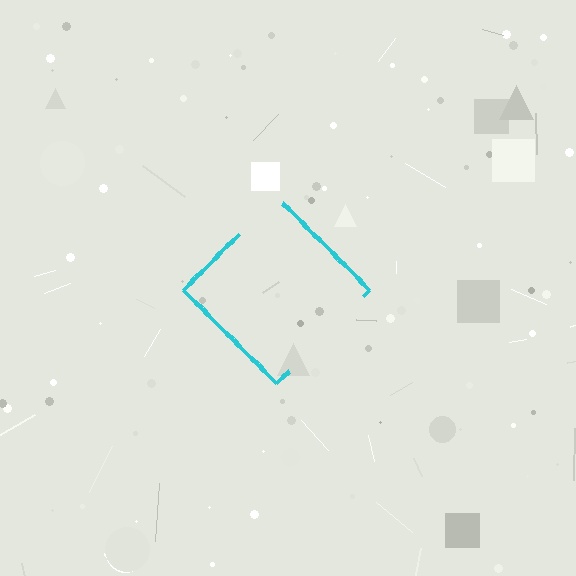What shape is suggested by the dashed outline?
The dashed outline suggests a diamond.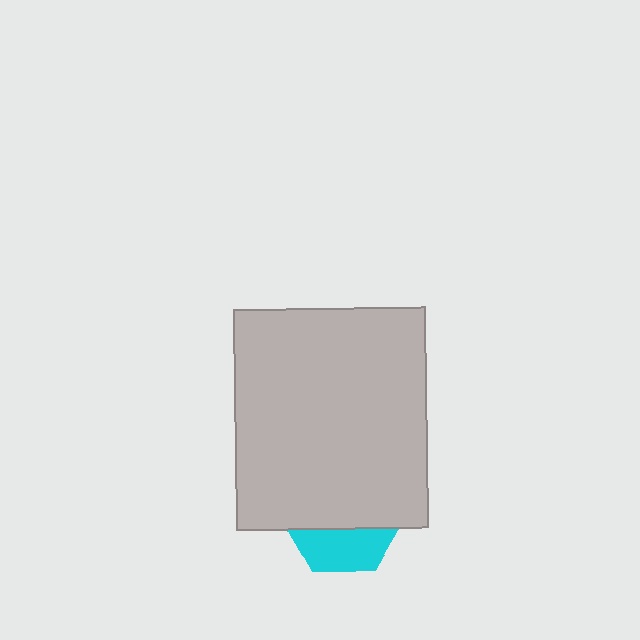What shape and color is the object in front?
The object in front is a light gray rectangle.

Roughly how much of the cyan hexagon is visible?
A small part of it is visible (roughly 36%).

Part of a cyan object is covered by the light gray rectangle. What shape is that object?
It is a hexagon.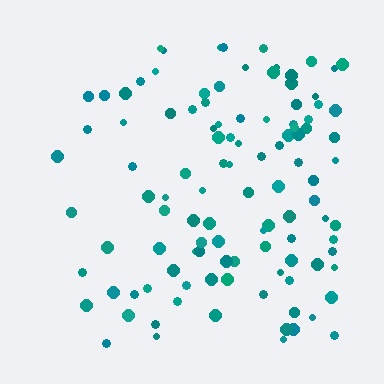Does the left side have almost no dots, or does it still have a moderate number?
Still a moderate number, just noticeably fewer than the right.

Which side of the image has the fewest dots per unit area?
The left.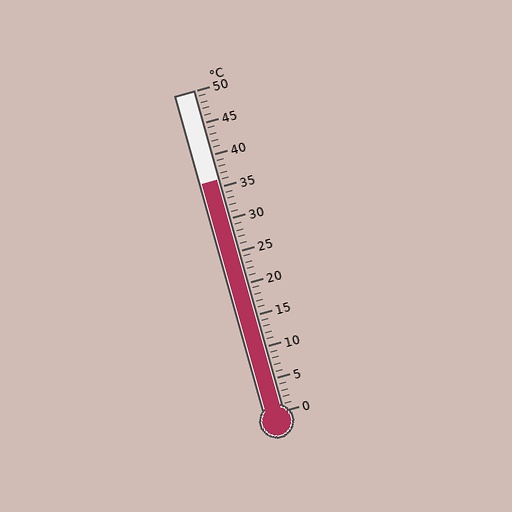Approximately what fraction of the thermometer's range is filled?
The thermometer is filled to approximately 70% of its range.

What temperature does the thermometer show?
The thermometer shows approximately 36°C.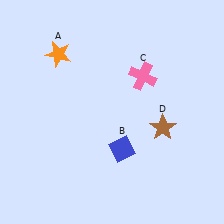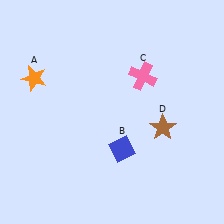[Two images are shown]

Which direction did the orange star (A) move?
The orange star (A) moved left.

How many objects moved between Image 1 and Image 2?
1 object moved between the two images.